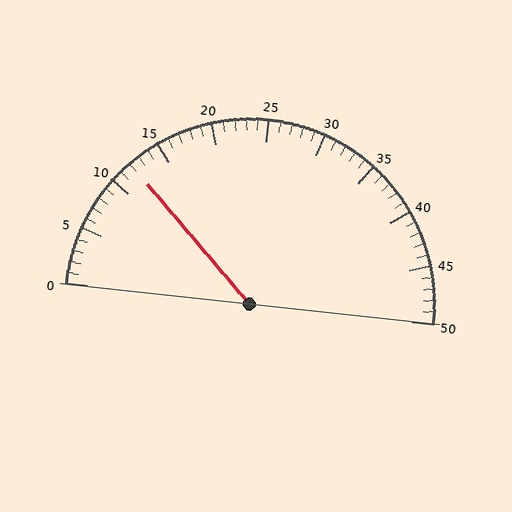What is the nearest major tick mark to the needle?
The nearest major tick mark is 10.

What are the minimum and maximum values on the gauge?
The gauge ranges from 0 to 50.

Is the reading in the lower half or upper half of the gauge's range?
The reading is in the lower half of the range (0 to 50).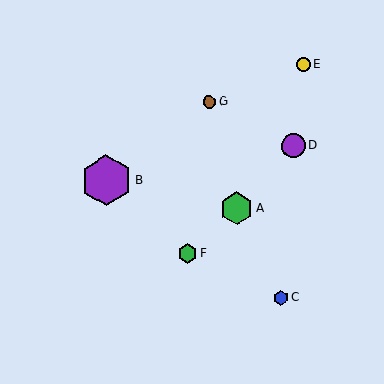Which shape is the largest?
The purple hexagon (labeled B) is the largest.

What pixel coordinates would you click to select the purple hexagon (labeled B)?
Click at (106, 180) to select the purple hexagon B.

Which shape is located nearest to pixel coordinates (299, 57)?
The yellow circle (labeled E) at (303, 65) is nearest to that location.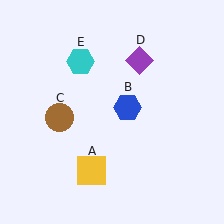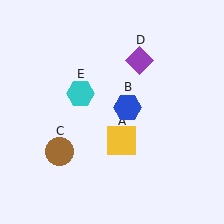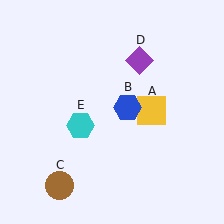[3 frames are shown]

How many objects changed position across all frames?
3 objects changed position: yellow square (object A), brown circle (object C), cyan hexagon (object E).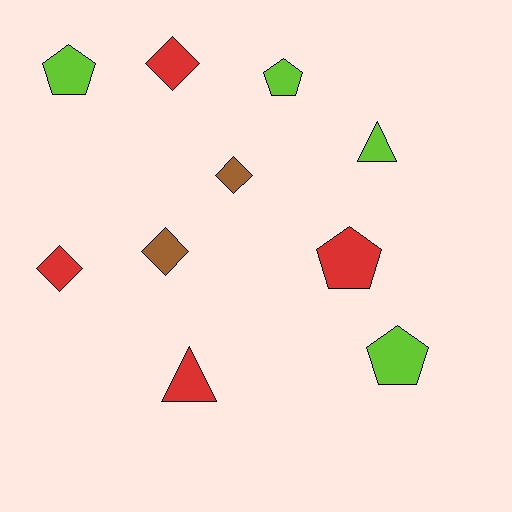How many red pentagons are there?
There is 1 red pentagon.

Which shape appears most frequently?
Diamond, with 4 objects.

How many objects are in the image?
There are 10 objects.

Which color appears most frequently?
Lime, with 4 objects.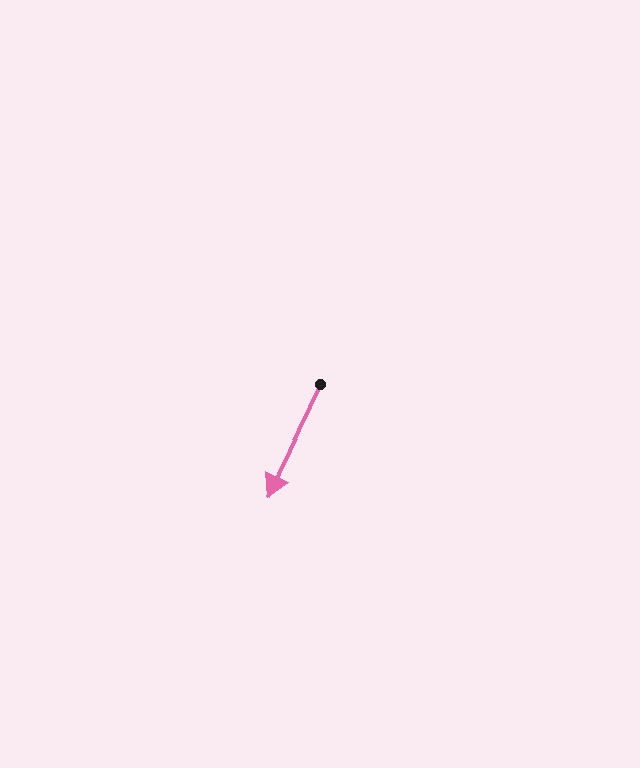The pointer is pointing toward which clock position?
Roughly 7 o'clock.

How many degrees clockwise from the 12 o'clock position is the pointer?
Approximately 205 degrees.